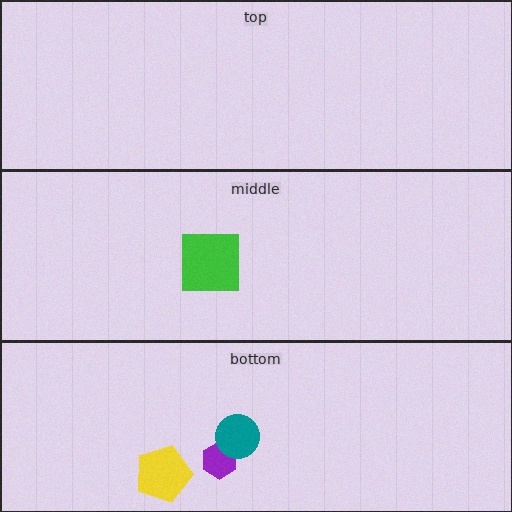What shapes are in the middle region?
The green square.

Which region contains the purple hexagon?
The bottom region.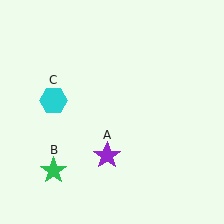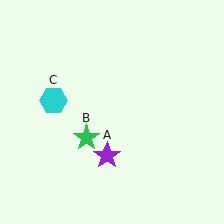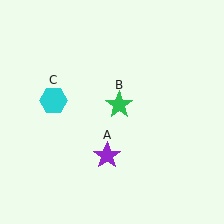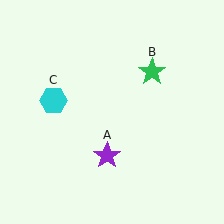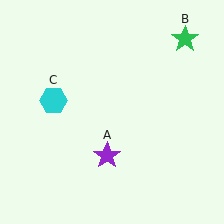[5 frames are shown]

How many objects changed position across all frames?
1 object changed position: green star (object B).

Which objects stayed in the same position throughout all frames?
Purple star (object A) and cyan hexagon (object C) remained stationary.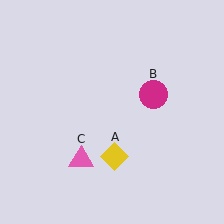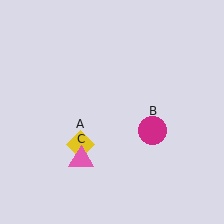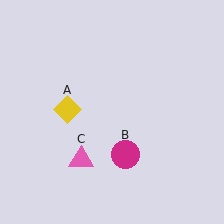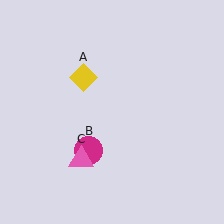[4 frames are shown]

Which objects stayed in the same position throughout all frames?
Pink triangle (object C) remained stationary.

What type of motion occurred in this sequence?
The yellow diamond (object A), magenta circle (object B) rotated clockwise around the center of the scene.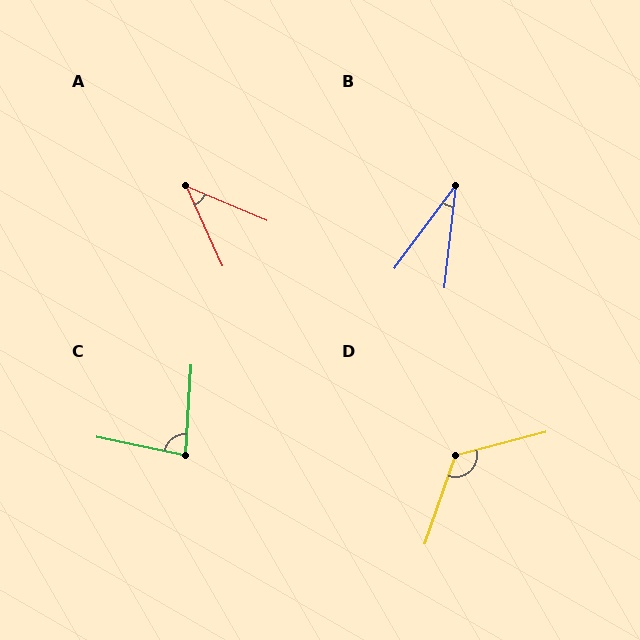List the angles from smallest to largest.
B (30°), A (43°), C (82°), D (124°).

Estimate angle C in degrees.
Approximately 82 degrees.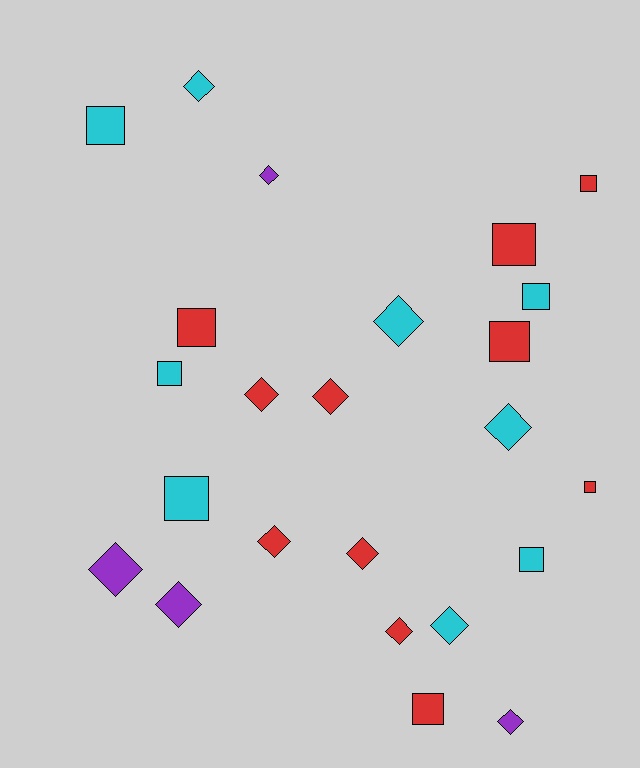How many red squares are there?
There are 6 red squares.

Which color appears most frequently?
Red, with 11 objects.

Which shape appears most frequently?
Diamond, with 13 objects.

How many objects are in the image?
There are 24 objects.